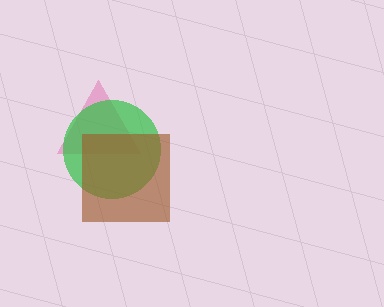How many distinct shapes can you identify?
There are 3 distinct shapes: a pink triangle, a green circle, a brown square.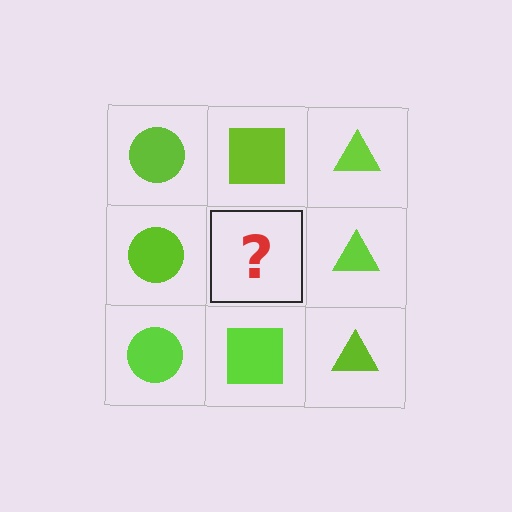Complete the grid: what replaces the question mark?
The question mark should be replaced with a lime square.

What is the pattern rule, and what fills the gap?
The rule is that each column has a consistent shape. The gap should be filled with a lime square.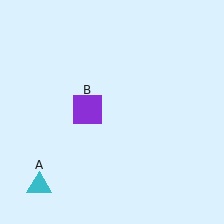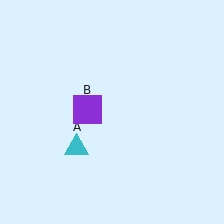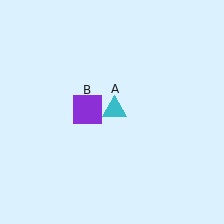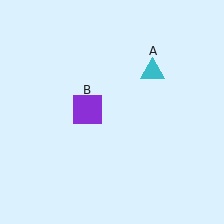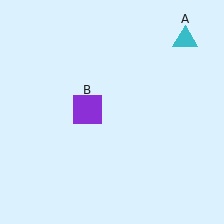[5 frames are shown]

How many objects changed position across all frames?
1 object changed position: cyan triangle (object A).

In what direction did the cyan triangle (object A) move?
The cyan triangle (object A) moved up and to the right.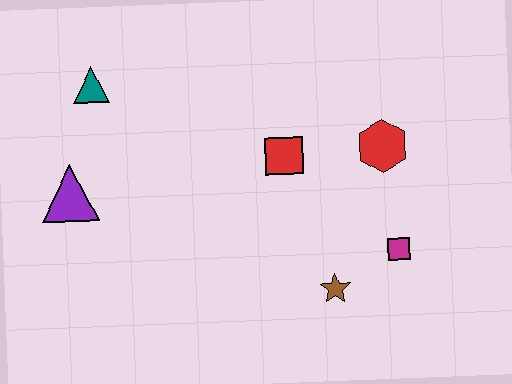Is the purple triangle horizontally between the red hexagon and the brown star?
No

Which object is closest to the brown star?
The magenta square is closest to the brown star.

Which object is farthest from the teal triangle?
The magenta square is farthest from the teal triangle.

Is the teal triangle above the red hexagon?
Yes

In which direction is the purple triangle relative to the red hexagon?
The purple triangle is to the left of the red hexagon.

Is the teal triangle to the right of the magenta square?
No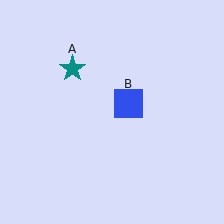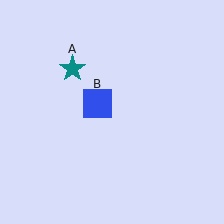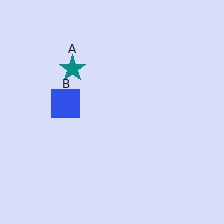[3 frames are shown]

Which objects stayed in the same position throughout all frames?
Teal star (object A) remained stationary.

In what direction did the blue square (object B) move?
The blue square (object B) moved left.